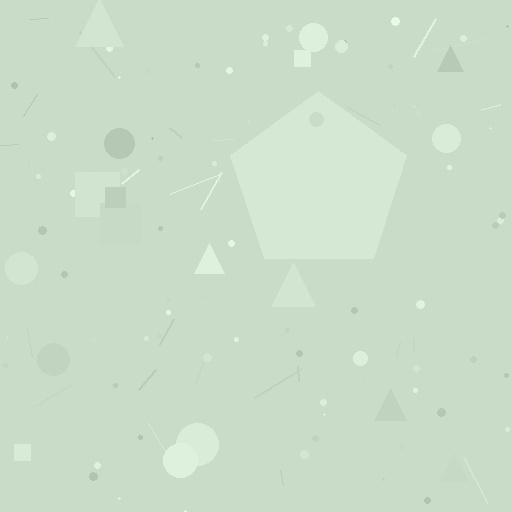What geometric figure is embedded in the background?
A pentagon is embedded in the background.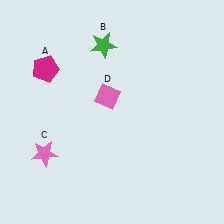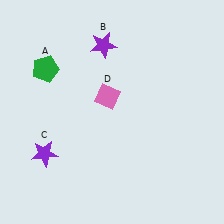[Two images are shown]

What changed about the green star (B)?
In Image 1, B is green. In Image 2, it changed to purple.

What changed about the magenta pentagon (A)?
In Image 1, A is magenta. In Image 2, it changed to green.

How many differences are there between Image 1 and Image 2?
There are 3 differences between the two images.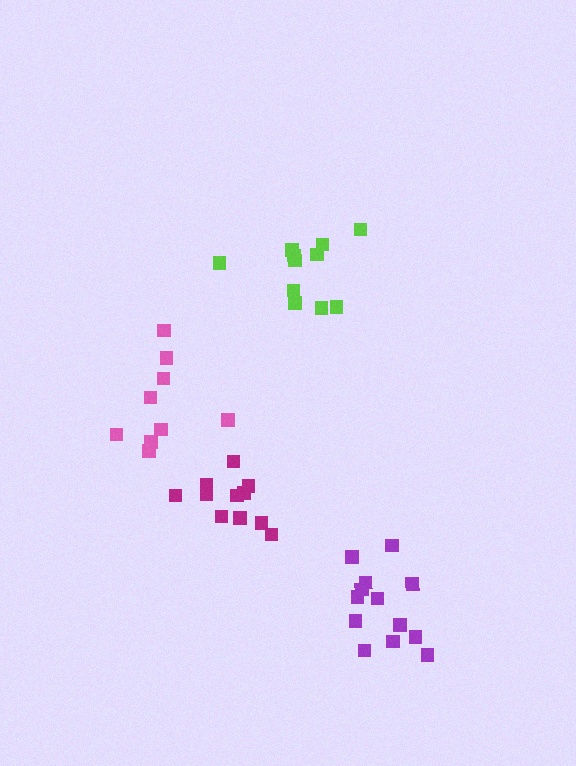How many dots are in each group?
Group 1: 13 dots, Group 2: 9 dots, Group 3: 11 dots, Group 4: 11 dots (44 total).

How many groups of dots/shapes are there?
There are 4 groups.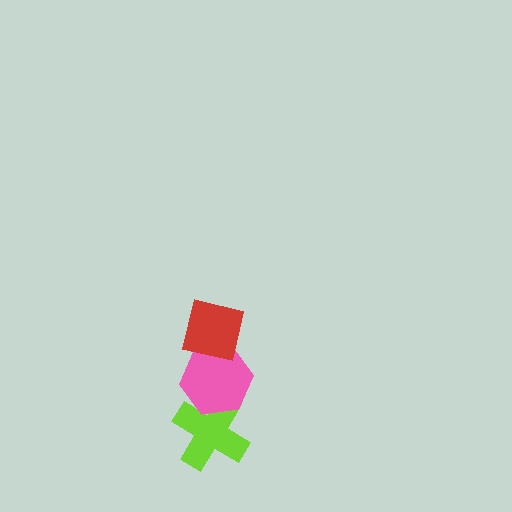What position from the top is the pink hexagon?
The pink hexagon is 2nd from the top.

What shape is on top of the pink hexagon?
The red square is on top of the pink hexagon.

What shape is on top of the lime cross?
The pink hexagon is on top of the lime cross.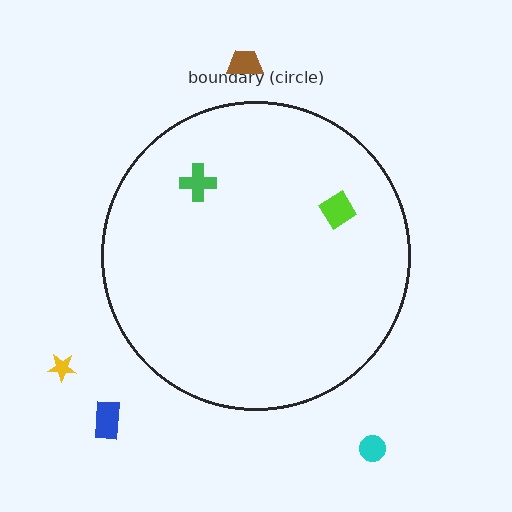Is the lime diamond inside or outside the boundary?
Inside.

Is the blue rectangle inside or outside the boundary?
Outside.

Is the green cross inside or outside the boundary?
Inside.